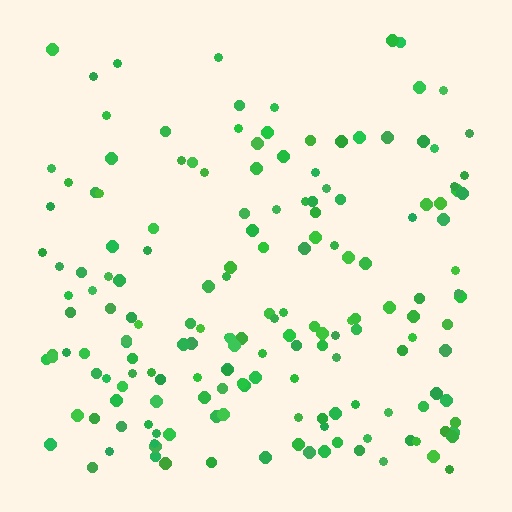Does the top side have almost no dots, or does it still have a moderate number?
Still a moderate number, just noticeably fewer than the bottom.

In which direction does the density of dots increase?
From top to bottom, with the bottom side densest.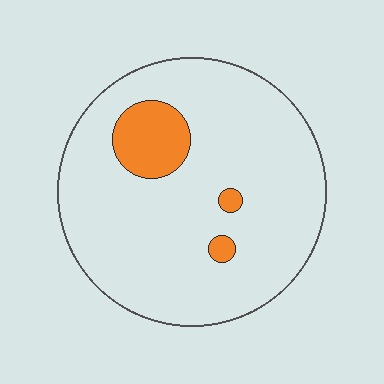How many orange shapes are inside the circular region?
3.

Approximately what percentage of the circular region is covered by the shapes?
Approximately 10%.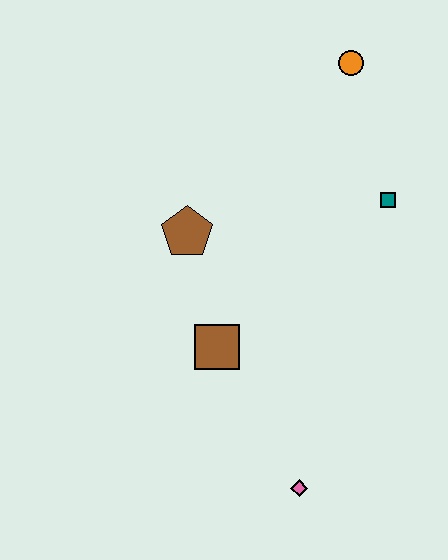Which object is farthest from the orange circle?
The pink diamond is farthest from the orange circle.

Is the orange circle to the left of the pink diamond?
No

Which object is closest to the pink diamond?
The brown square is closest to the pink diamond.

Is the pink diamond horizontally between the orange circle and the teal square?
No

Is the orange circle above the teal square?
Yes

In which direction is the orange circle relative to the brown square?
The orange circle is above the brown square.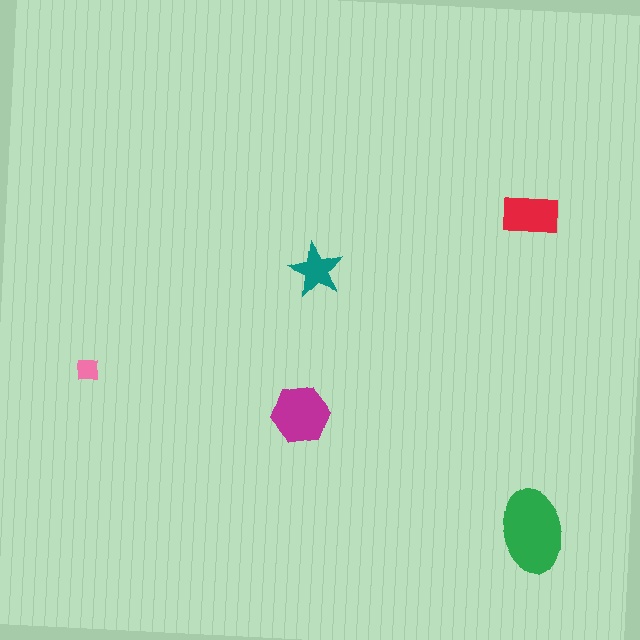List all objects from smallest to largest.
The pink square, the teal star, the red rectangle, the magenta hexagon, the green ellipse.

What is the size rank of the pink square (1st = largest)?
5th.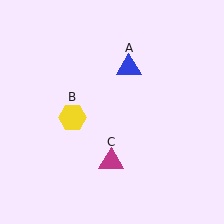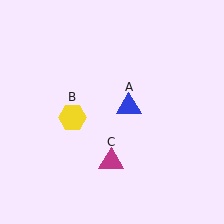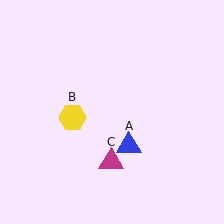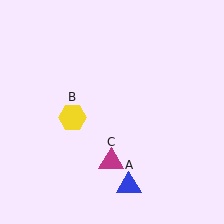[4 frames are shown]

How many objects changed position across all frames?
1 object changed position: blue triangle (object A).